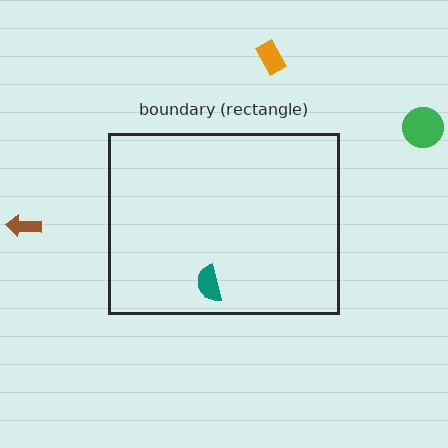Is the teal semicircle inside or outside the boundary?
Inside.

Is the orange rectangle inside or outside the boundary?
Outside.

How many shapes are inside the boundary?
1 inside, 3 outside.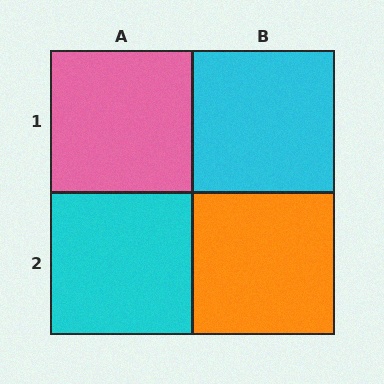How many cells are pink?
1 cell is pink.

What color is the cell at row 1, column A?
Pink.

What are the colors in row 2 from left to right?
Cyan, orange.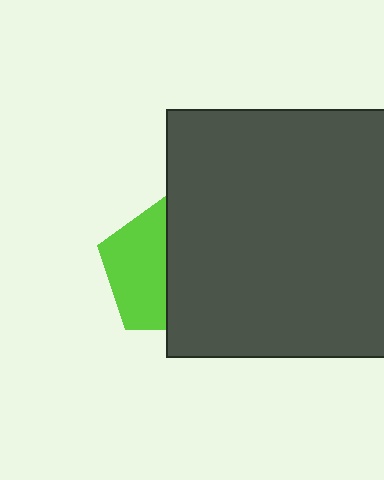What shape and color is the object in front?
The object in front is a dark gray rectangle.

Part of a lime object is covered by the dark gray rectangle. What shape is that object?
It is a pentagon.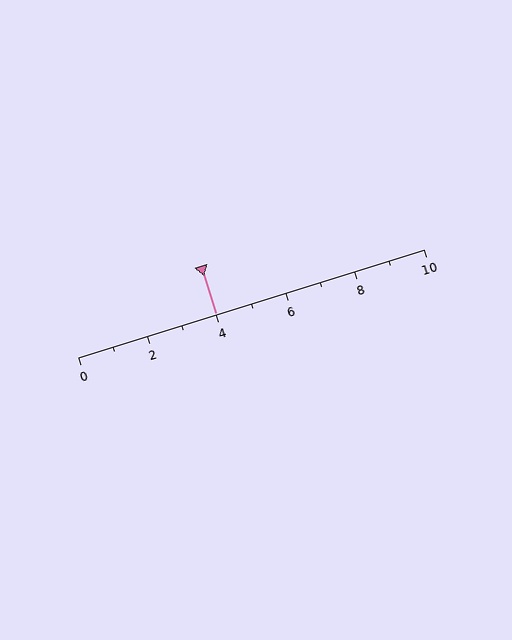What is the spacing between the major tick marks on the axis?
The major ticks are spaced 2 apart.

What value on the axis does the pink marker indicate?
The marker indicates approximately 4.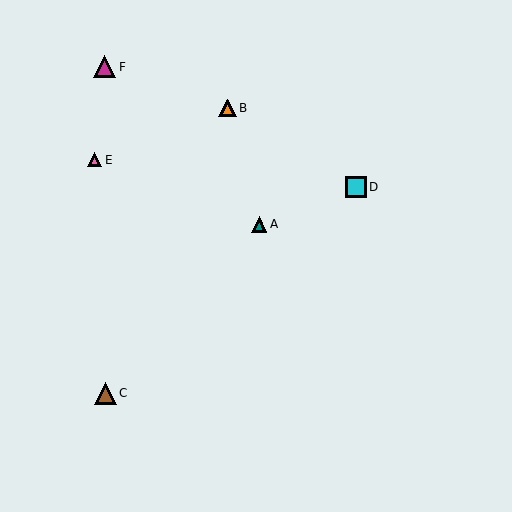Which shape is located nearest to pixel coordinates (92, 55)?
The magenta triangle (labeled F) at (105, 67) is nearest to that location.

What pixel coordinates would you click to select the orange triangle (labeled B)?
Click at (228, 108) to select the orange triangle B.